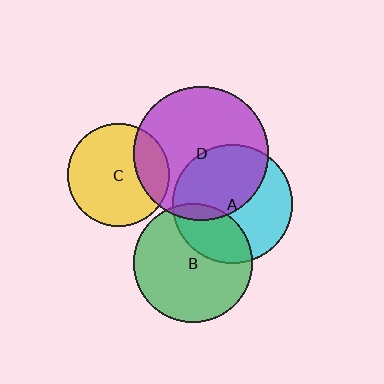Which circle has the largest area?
Circle D (purple).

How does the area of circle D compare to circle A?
Approximately 1.3 times.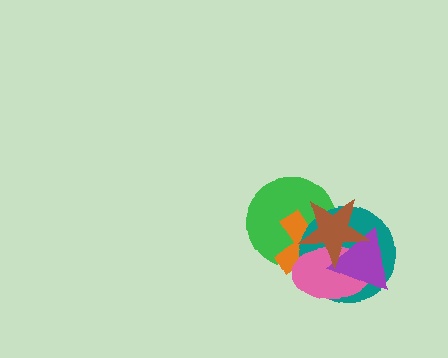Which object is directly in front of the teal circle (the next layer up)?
The pink ellipse is directly in front of the teal circle.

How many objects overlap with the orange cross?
5 objects overlap with the orange cross.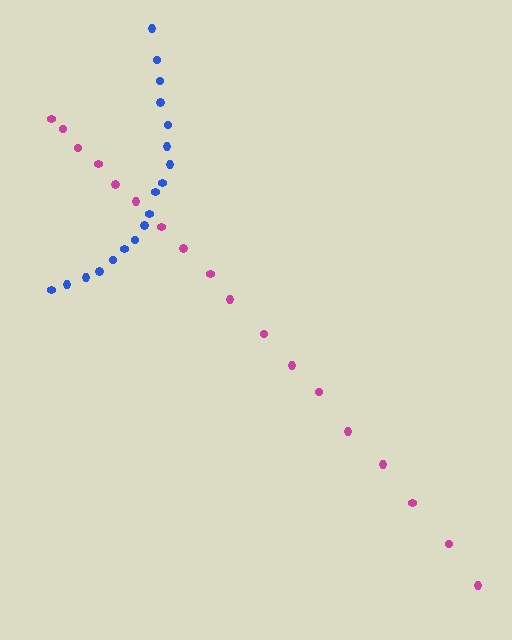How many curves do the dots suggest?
There are 2 distinct paths.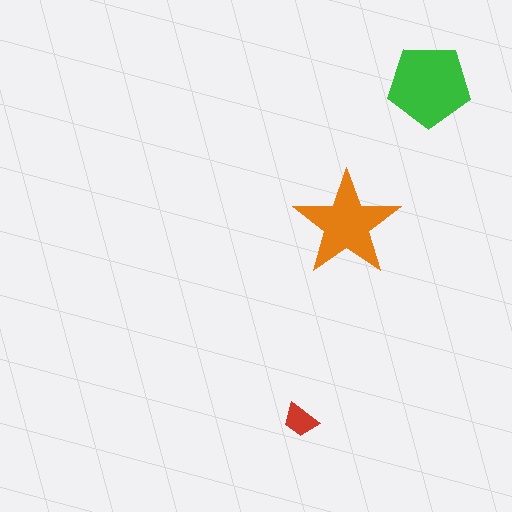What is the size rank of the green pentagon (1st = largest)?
1st.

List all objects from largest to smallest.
The green pentagon, the orange star, the red trapezoid.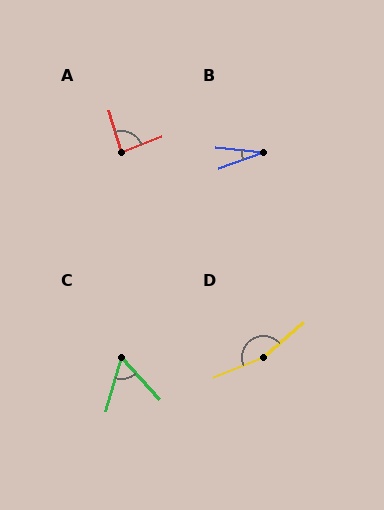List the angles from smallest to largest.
B (26°), C (59°), A (85°), D (162°).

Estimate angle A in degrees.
Approximately 85 degrees.